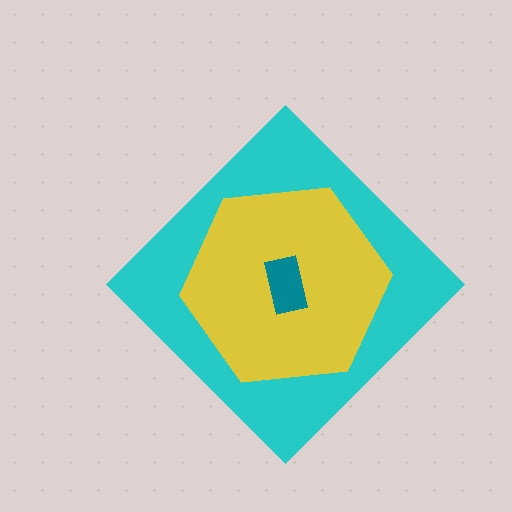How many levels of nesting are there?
3.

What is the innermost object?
The teal rectangle.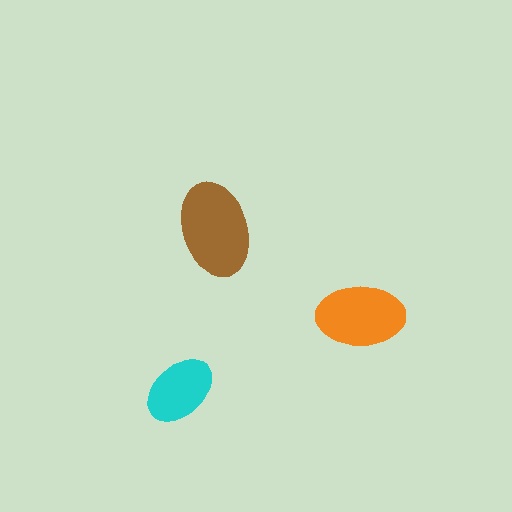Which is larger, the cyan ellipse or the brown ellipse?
The brown one.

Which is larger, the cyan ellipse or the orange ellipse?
The orange one.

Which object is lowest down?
The cyan ellipse is bottommost.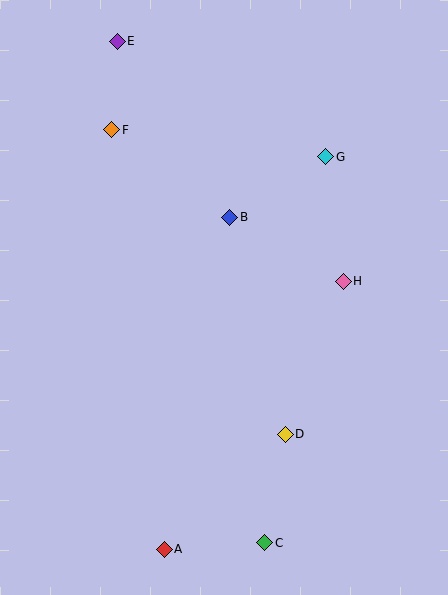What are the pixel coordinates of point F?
Point F is at (112, 130).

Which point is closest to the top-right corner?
Point G is closest to the top-right corner.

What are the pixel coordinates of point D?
Point D is at (285, 434).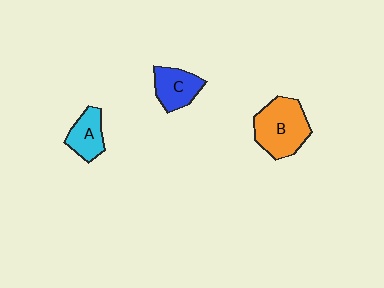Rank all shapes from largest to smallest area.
From largest to smallest: B (orange), C (blue), A (cyan).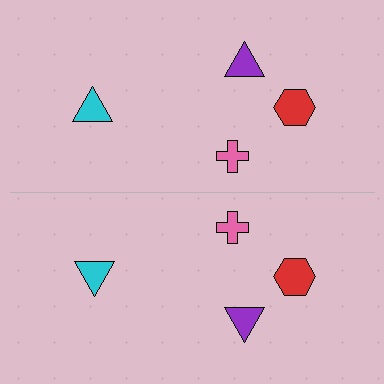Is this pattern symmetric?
Yes, this pattern has bilateral (reflection) symmetry.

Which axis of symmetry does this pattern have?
The pattern has a horizontal axis of symmetry running through the center of the image.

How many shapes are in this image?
There are 8 shapes in this image.